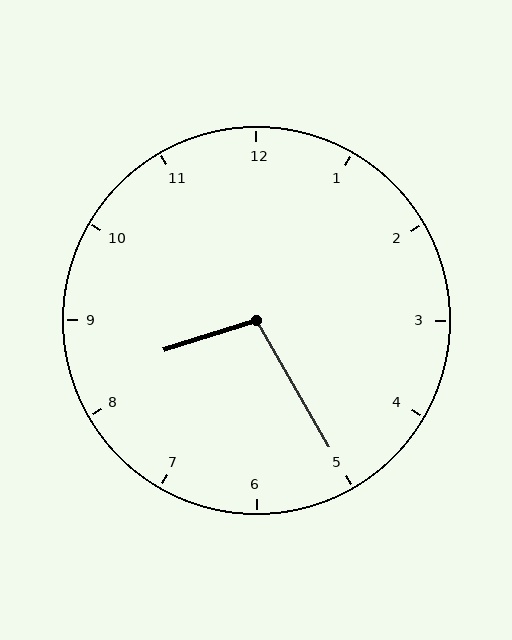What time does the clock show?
8:25.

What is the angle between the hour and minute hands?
Approximately 102 degrees.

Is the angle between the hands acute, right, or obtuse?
It is obtuse.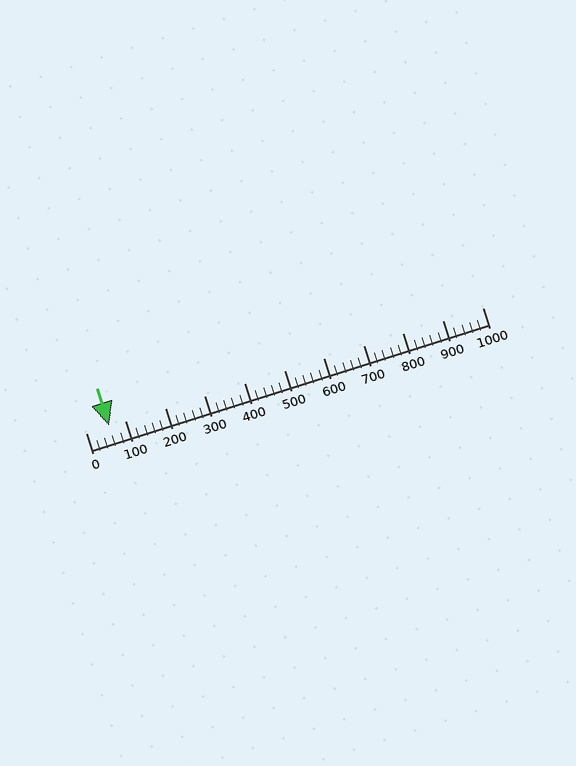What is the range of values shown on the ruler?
The ruler shows values from 0 to 1000.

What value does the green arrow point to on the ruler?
The green arrow points to approximately 60.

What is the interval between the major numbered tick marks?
The major tick marks are spaced 100 units apart.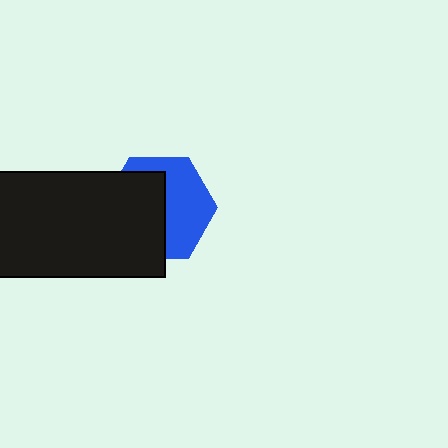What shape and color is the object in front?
The object in front is a black rectangle.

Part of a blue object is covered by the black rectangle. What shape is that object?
It is a hexagon.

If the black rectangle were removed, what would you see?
You would see the complete blue hexagon.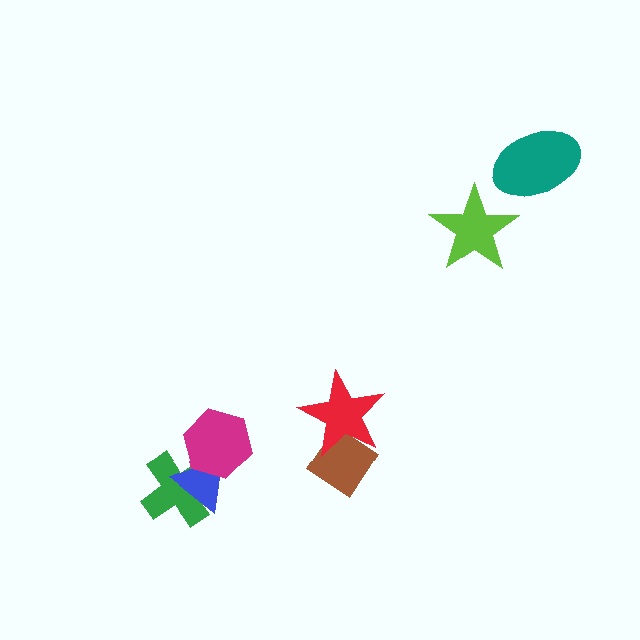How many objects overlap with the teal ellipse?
0 objects overlap with the teal ellipse.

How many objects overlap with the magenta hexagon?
2 objects overlap with the magenta hexagon.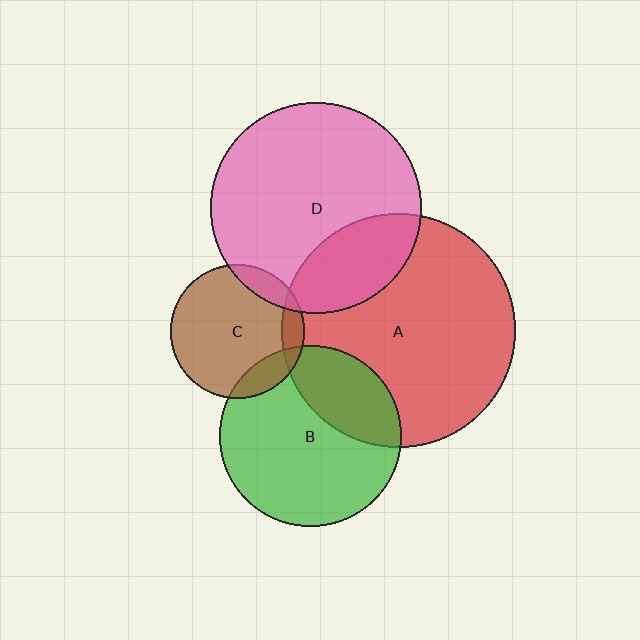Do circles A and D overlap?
Yes.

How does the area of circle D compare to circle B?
Approximately 1.3 times.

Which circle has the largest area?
Circle A (red).